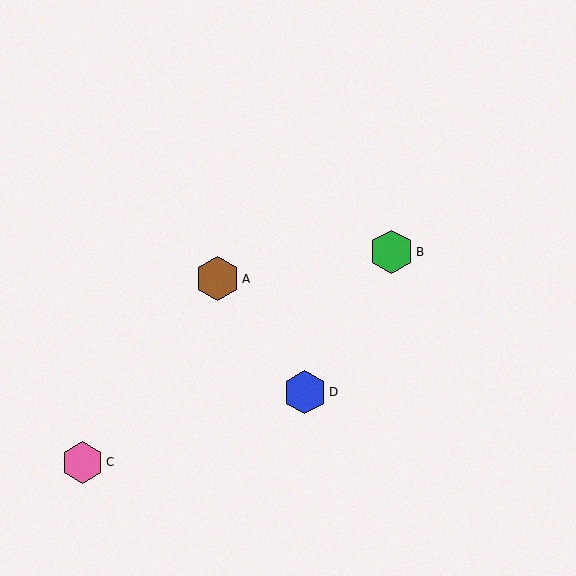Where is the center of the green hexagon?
The center of the green hexagon is at (392, 252).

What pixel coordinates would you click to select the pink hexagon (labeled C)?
Click at (82, 462) to select the pink hexagon C.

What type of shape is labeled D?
Shape D is a blue hexagon.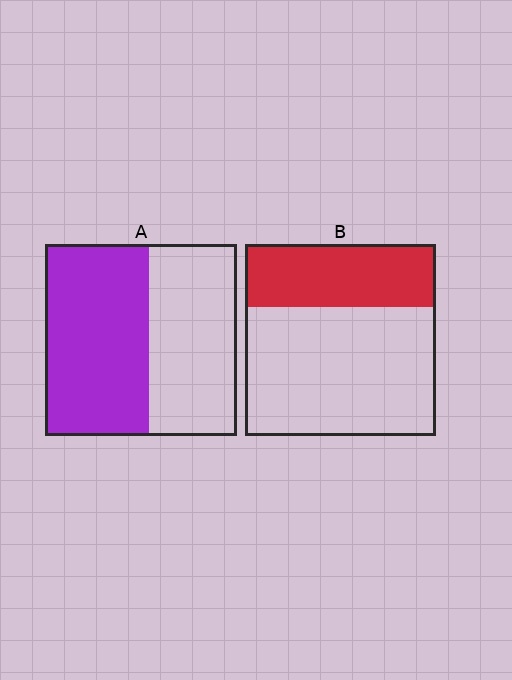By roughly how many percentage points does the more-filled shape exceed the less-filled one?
By roughly 20 percentage points (A over B).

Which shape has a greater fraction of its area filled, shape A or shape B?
Shape A.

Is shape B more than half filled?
No.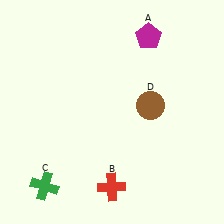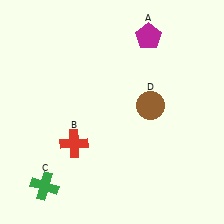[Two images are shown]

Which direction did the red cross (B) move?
The red cross (B) moved up.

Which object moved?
The red cross (B) moved up.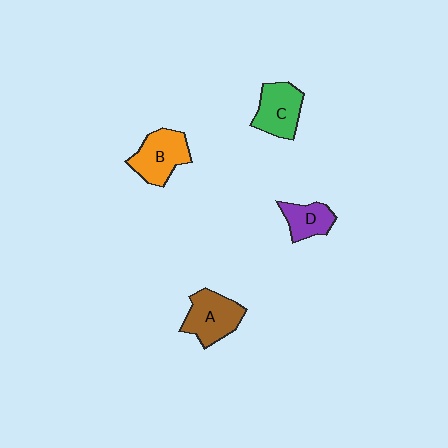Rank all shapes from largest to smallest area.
From largest to smallest: B (orange), A (brown), C (green), D (purple).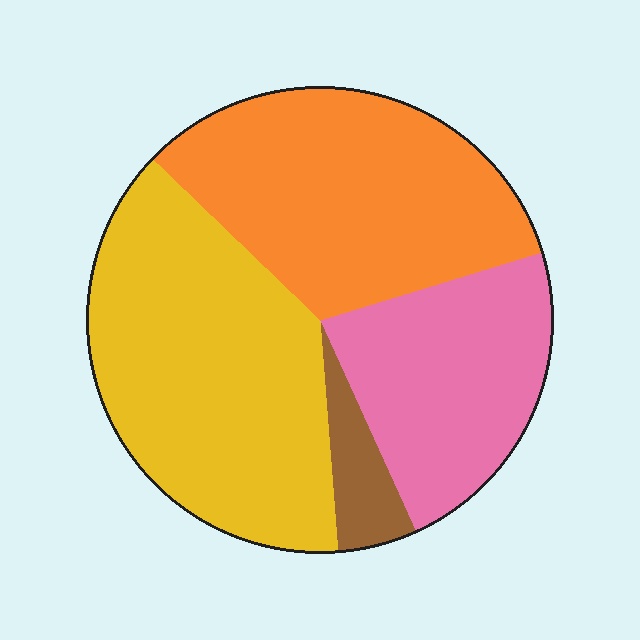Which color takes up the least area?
Brown, at roughly 5%.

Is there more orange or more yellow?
Yellow.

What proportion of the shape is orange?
Orange covers around 35% of the shape.